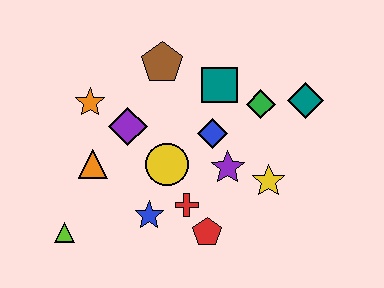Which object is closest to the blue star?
The red cross is closest to the blue star.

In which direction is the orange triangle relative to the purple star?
The orange triangle is to the left of the purple star.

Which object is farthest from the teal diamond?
The lime triangle is farthest from the teal diamond.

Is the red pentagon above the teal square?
No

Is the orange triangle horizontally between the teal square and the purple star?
No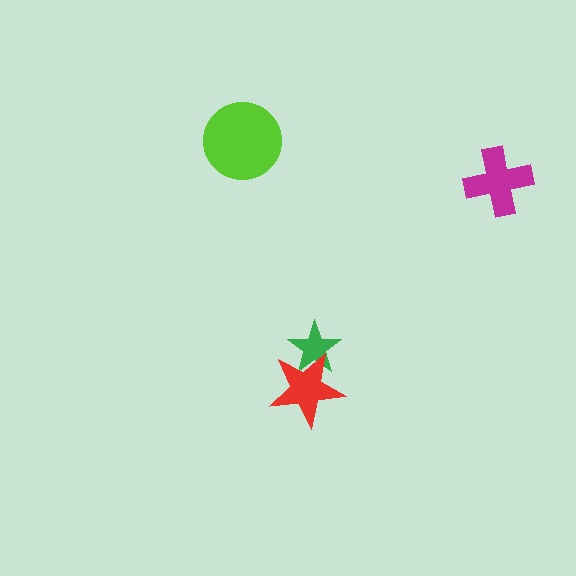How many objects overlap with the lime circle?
0 objects overlap with the lime circle.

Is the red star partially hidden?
No, no other shape covers it.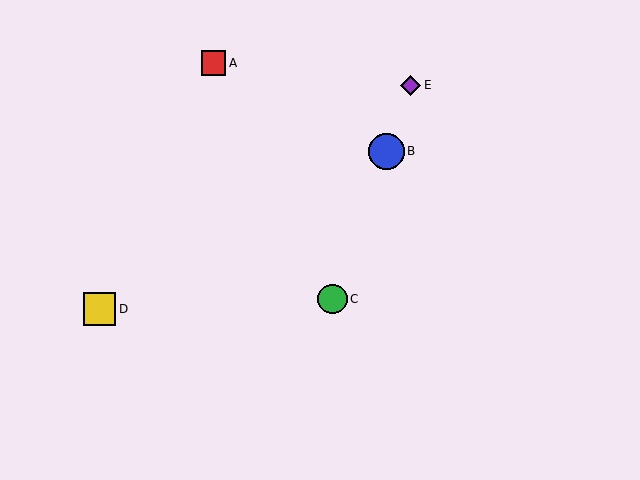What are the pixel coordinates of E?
Object E is at (411, 85).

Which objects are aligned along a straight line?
Objects B, C, E are aligned along a straight line.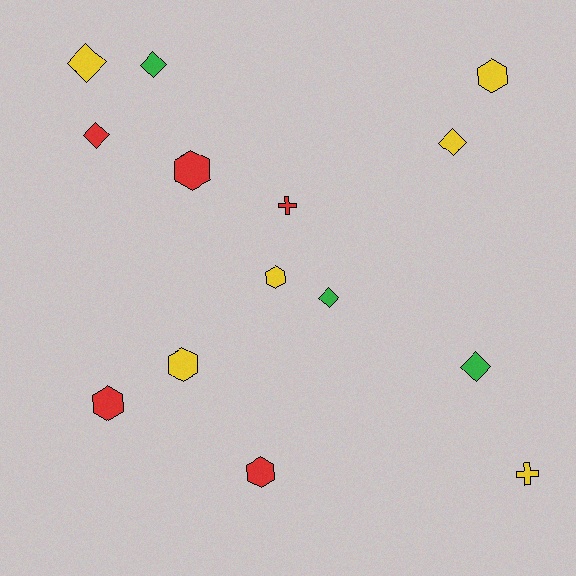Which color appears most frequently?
Yellow, with 6 objects.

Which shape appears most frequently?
Hexagon, with 6 objects.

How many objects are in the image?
There are 14 objects.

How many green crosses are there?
There are no green crosses.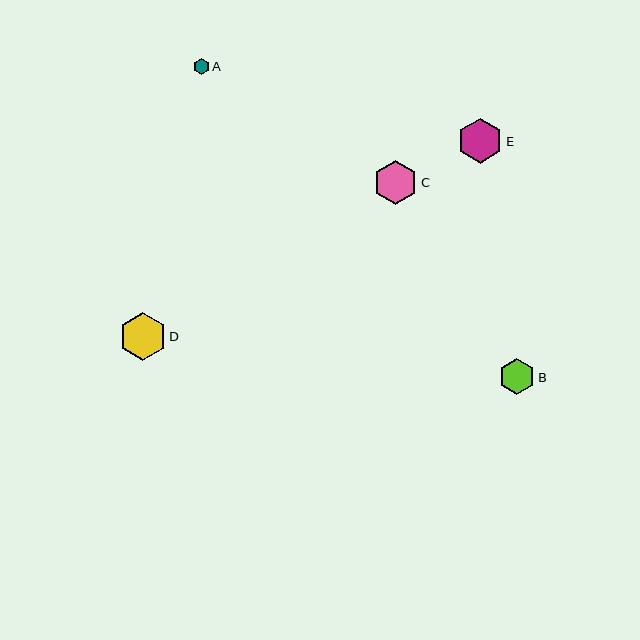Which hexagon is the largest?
Hexagon D is the largest with a size of approximately 47 pixels.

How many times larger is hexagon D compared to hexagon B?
Hexagon D is approximately 1.3 times the size of hexagon B.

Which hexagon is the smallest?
Hexagon A is the smallest with a size of approximately 16 pixels.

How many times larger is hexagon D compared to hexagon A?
Hexagon D is approximately 2.9 times the size of hexagon A.